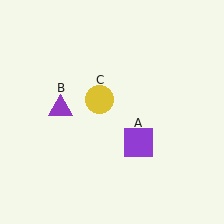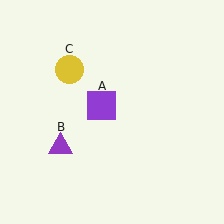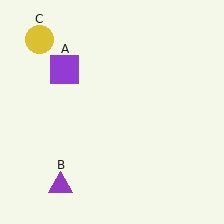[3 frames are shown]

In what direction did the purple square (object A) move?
The purple square (object A) moved up and to the left.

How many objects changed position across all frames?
3 objects changed position: purple square (object A), purple triangle (object B), yellow circle (object C).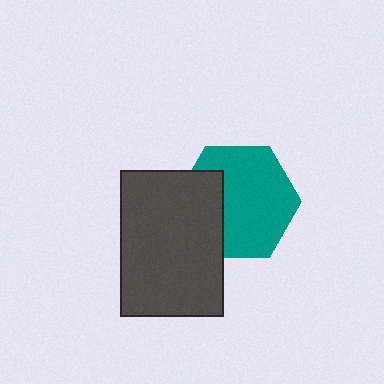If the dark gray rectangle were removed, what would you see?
You would see the complete teal hexagon.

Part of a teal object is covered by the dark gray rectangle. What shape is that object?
It is a hexagon.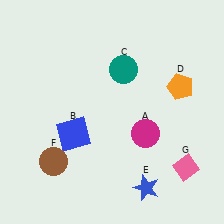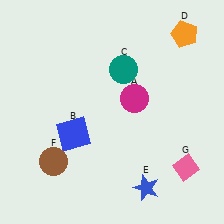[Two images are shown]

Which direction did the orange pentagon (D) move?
The orange pentagon (D) moved up.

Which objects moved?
The objects that moved are: the magenta circle (A), the orange pentagon (D).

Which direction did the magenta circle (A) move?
The magenta circle (A) moved up.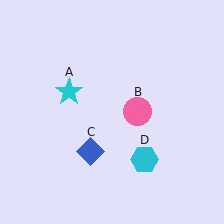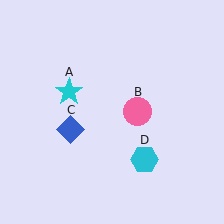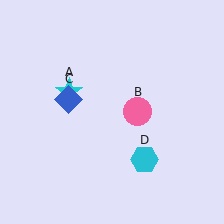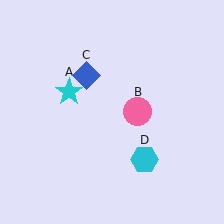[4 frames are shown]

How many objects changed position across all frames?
1 object changed position: blue diamond (object C).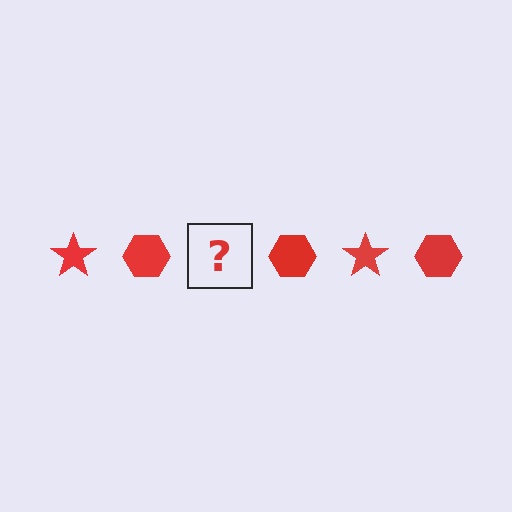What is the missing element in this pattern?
The missing element is a red star.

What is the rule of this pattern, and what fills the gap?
The rule is that the pattern cycles through star, hexagon shapes in red. The gap should be filled with a red star.